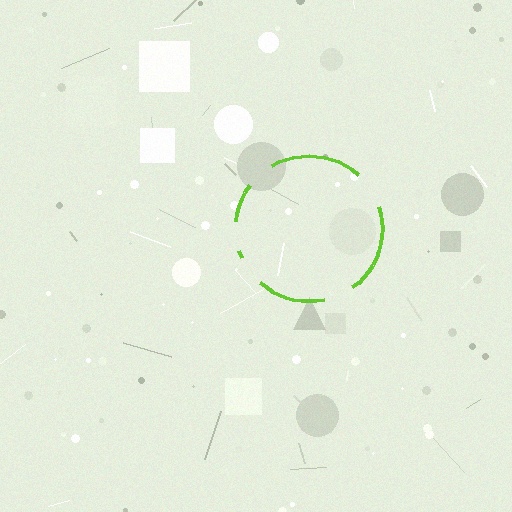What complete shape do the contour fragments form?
The contour fragments form a circle.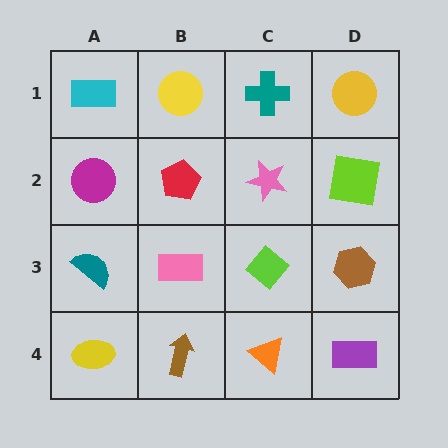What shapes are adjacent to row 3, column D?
A lime square (row 2, column D), a purple rectangle (row 4, column D), a lime diamond (row 3, column C).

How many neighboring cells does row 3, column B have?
4.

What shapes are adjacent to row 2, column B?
A yellow circle (row 1, column B), a pink rectangle (row 3, column B), a magenta circle (row 2, column A), a pink star (row 2, column C).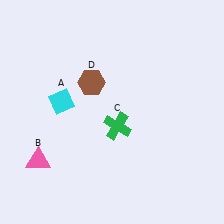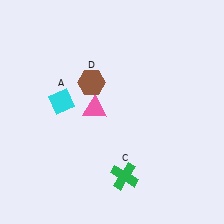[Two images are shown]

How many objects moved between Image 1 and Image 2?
2 objects moved between the two images.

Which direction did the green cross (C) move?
The green cross (C) moved down.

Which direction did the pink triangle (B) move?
The pink triangle (B) moved right.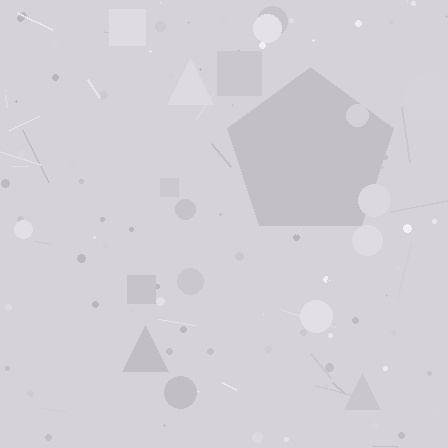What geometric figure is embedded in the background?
A pentagon is embedded in the background.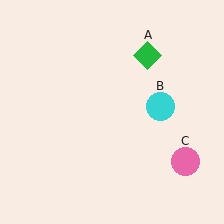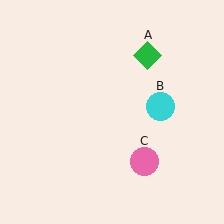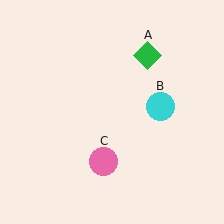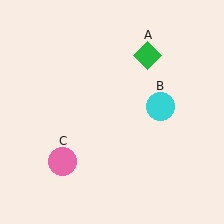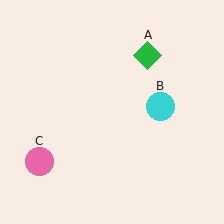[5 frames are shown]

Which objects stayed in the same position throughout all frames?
Green diamond (object A) and cyan circle (object B) remained stationary.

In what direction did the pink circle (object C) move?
The pink circle (object C) moved left.